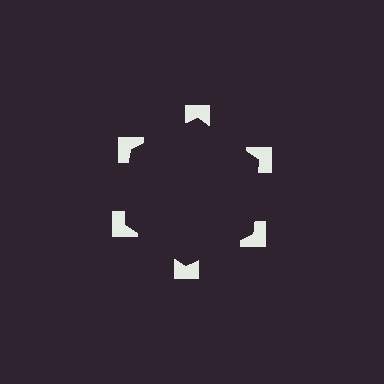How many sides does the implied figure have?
6 sides.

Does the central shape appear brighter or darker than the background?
It typically appears slightly darker than the background, even though no actual brightness change is drawn.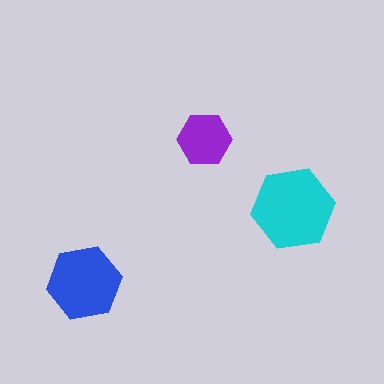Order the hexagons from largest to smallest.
the cyan one, the blue one, the purple one.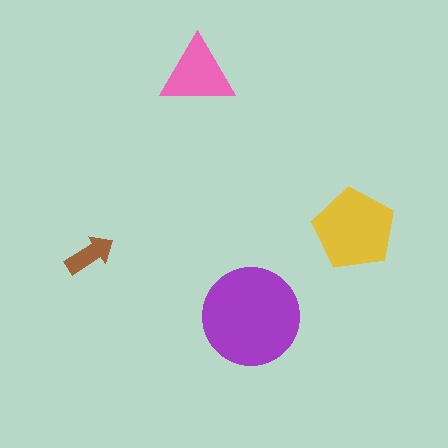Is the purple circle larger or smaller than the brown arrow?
Larger.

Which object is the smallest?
The brown arrow.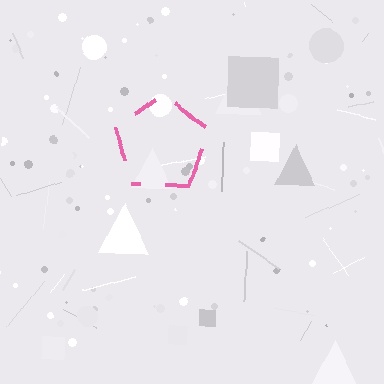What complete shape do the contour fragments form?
The contour fragments form a pentagon.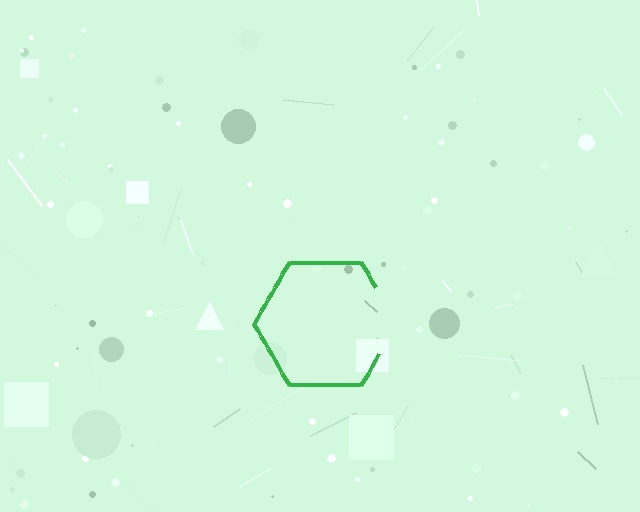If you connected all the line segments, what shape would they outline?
They would outline a hexagon.